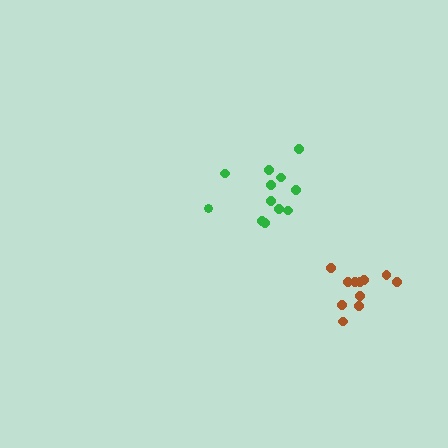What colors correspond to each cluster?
The clusters are colored: brown, green.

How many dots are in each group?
Group 1: 11 dots, Group 2: 13 dots (24 total).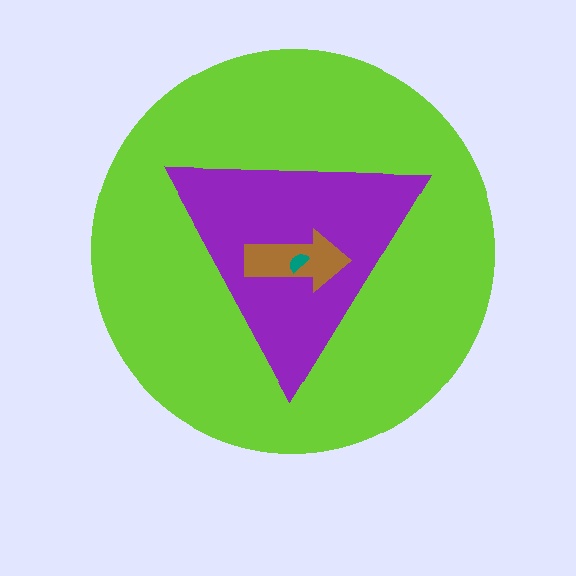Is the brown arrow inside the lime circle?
Yes.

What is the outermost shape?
The lime circle.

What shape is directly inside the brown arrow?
The teal semicircle.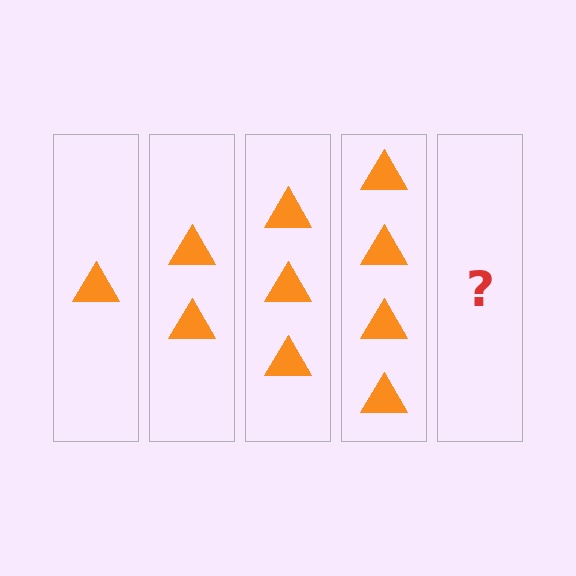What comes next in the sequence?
The next element should be 5 triangles.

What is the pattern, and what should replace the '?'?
The pattern is that each step adds one more triangle. The '?' should be 5 triangles.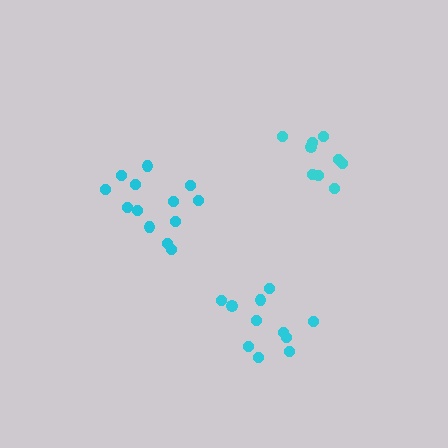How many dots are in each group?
Group 1: 13 dots, Group 2: 9 dots, Group 3: 11 dots (33 total).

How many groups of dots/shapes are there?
There are 3 groups.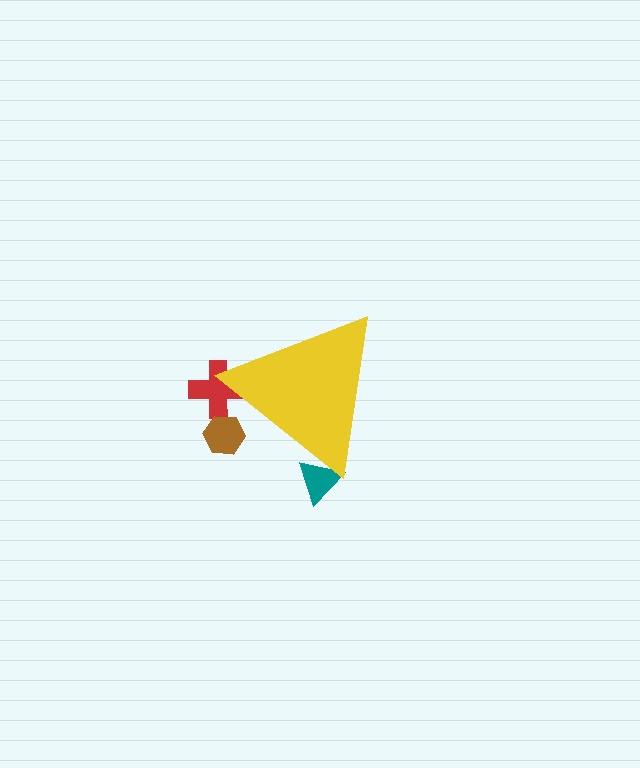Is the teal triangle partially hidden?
Yes, the teal triangle is partially hidden behind the yellow triangle.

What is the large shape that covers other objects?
A yellow triangle.